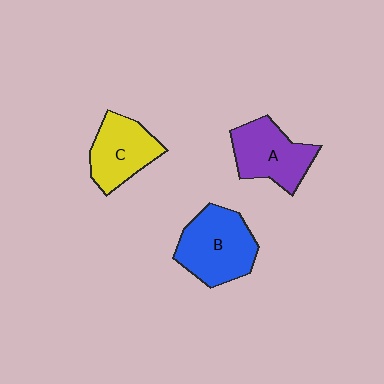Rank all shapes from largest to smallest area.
From largest to smallest: B (blue), A (purple), C (yellow).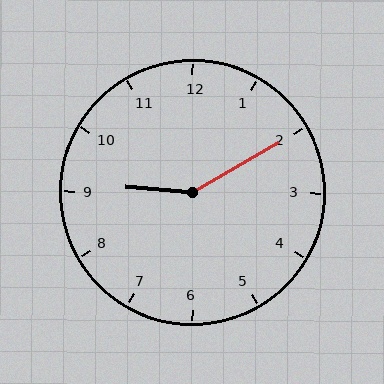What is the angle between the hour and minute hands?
Approximately 145 degrees.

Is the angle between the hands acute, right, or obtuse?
It is obtuse.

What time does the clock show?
9:10.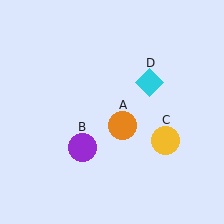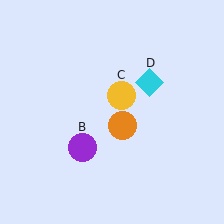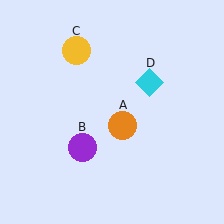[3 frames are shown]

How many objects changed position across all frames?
1 object changed position: yellow circle (object C).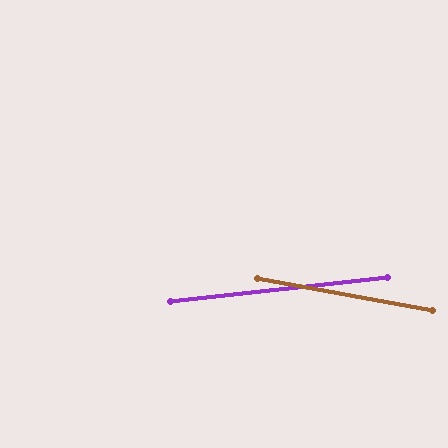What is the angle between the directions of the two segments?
Approximately 17 degrees.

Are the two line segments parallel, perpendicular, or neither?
Neither parallel nor perpendicular — they differ by about 17°.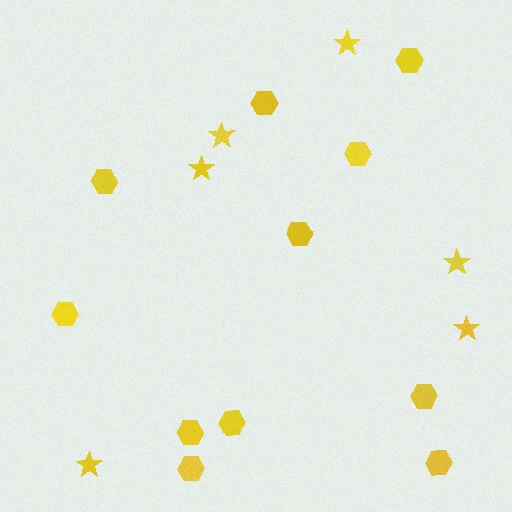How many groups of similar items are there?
There are 2 groups: one group of hexagons (11) and one group of stars (6).